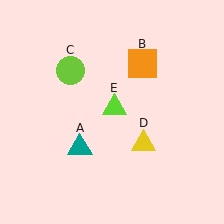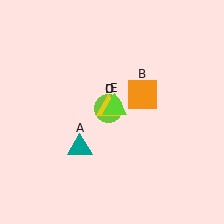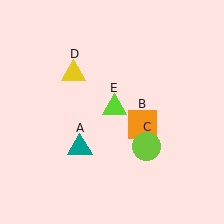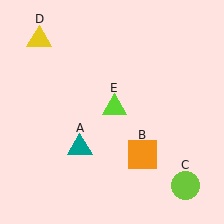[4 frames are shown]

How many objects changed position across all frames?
3 objects changed position: orange square (object B), lime circle (object C), yellow triangle (object D).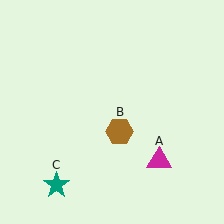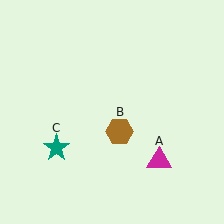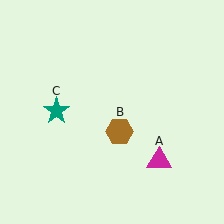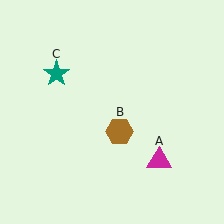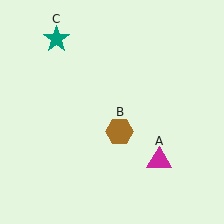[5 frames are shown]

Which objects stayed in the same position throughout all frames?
Magenta triangle (object A) and brown hexagon (object B) remained stationary.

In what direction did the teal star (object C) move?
The teal star (object C) moved up.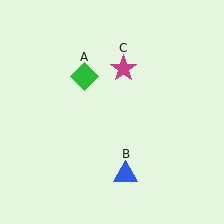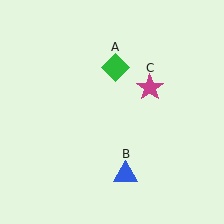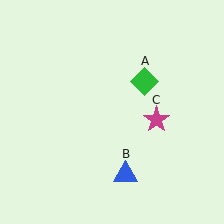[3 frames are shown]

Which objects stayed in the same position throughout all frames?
Blue triangle (object B) remained stationary.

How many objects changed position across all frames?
2 objects changed position: green diamond (object A), magenta star (object C).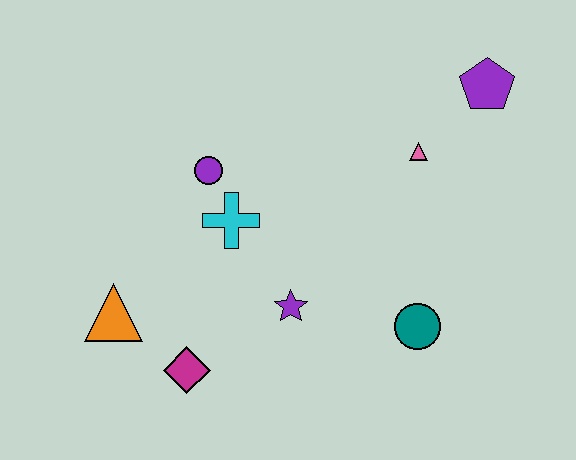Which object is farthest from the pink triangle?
The orange triangle is farthest from the pink triangle.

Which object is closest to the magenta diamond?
The orange triangle is closest to the magenta diamond.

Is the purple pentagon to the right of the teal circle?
Yes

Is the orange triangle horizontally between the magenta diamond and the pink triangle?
No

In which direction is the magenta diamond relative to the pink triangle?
The magenta diamond is to the left of the pink triangle.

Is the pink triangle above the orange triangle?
Yes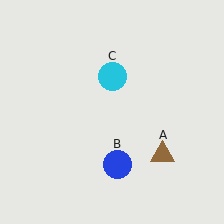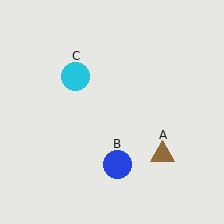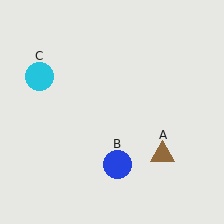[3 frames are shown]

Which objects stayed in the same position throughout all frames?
Brown triangle (object A) and blue circle (object B) remained stationary.